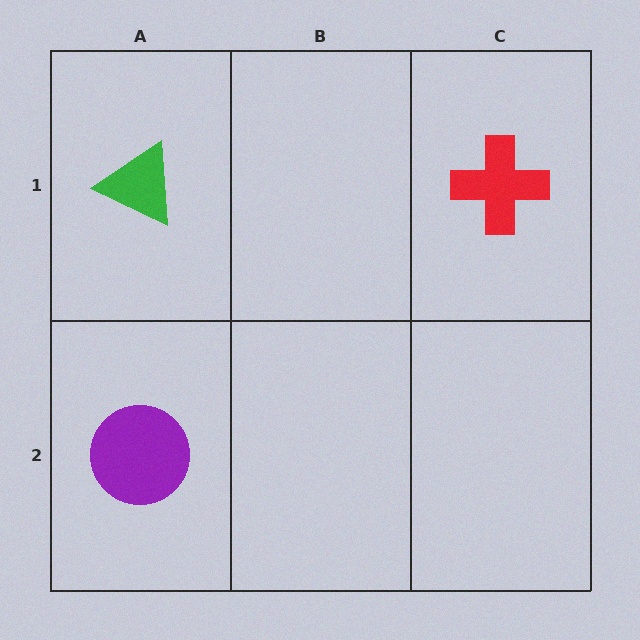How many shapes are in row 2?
1 shape.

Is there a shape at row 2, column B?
No, that cell is empty.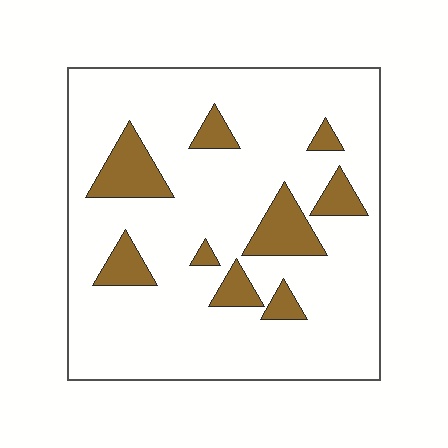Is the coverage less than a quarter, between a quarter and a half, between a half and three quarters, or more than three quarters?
Less than a quarter.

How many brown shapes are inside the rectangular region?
9.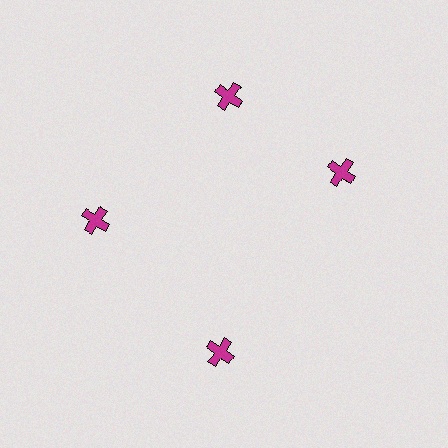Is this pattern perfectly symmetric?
No. The 4 magenta crosses are arranged in a ring, but one element near the 3 o'clock position is rotated out of alignment along the ring, breaking the 4-fold rotational symmetry.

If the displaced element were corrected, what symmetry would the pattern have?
It would have 4-fold rotational symmetry — the pattern would map onto itself every 90 degrees.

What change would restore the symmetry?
The symmetry would be restored by rotating it back into even spacing with its neighbors so that all 4 crosses sit at equal angles and equal distance from the center.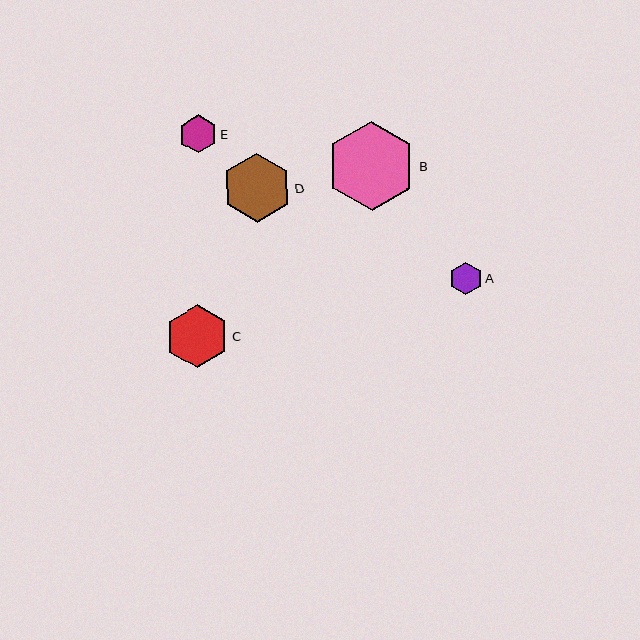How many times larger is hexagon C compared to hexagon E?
Hexagon C is approximately 1.7 times the size of hexagon E.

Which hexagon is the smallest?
Hexagon A is the smallest with a size of approximately 32 pixels.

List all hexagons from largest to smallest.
From largest to smallest: B, D, C, E, A.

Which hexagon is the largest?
Hexagon B is the largest with a size of approximately 90 pixels.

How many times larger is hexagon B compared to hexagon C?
Hexagon B is approximately 1.4 times the size of hexagon C.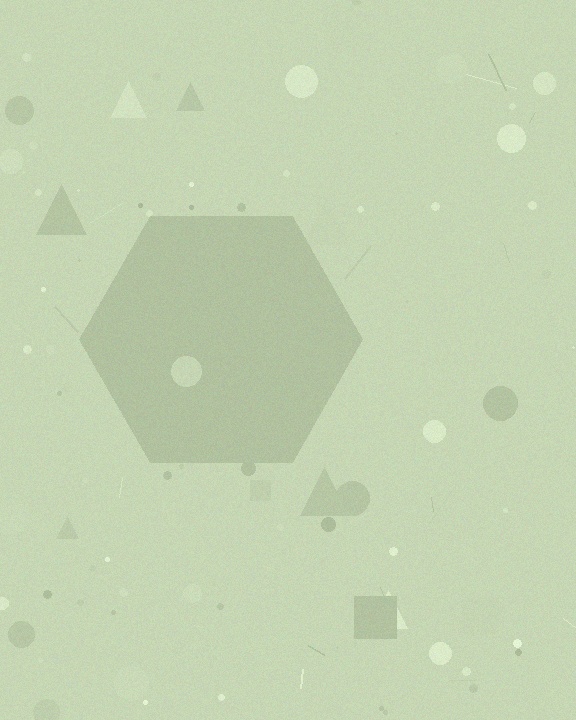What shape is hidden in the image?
A hexagon is hidden in the image.